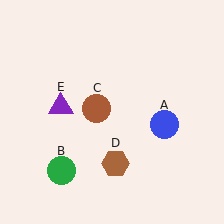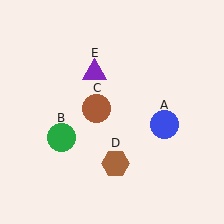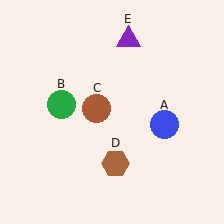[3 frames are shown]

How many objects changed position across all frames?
2 objects changed position: green circle (object B), purple triangle (object E).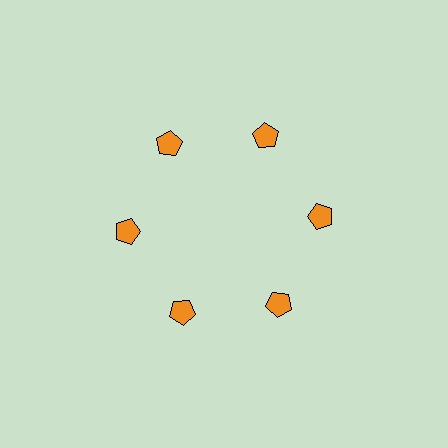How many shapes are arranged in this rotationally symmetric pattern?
There are 6 shapes, arranged in 6 groups of 1.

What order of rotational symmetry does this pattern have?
This pattern has 6-fold rotational symmetry.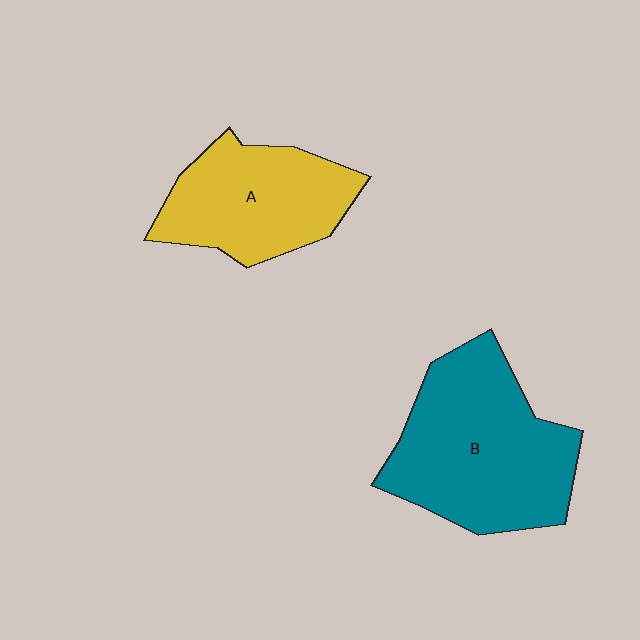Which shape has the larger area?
Shape B (teal).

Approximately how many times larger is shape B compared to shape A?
Approximately 1.4 times.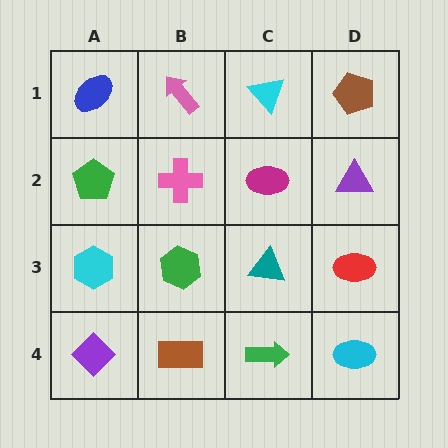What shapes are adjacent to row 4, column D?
A red ellipse (row 3, column D), a green arrow (row 4, column C).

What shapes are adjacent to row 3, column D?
A purple triangle (row 2, column D), a cyan ellipse (row 4, column D), a teal triangle (row 3, column C).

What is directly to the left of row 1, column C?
A pink arrow.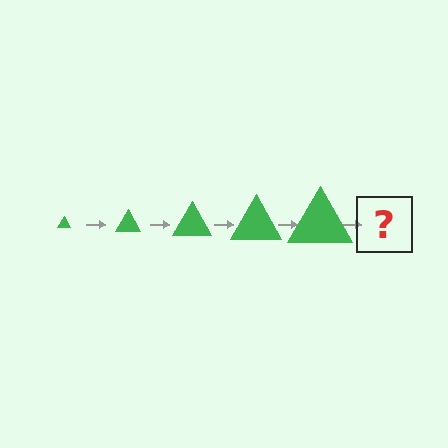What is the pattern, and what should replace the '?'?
The pattern is that the triangle gets progressively larger each step. The '?' should be a green triangle, larger than the previous one.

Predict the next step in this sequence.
The next step is a green triangle, larger than the previous one.